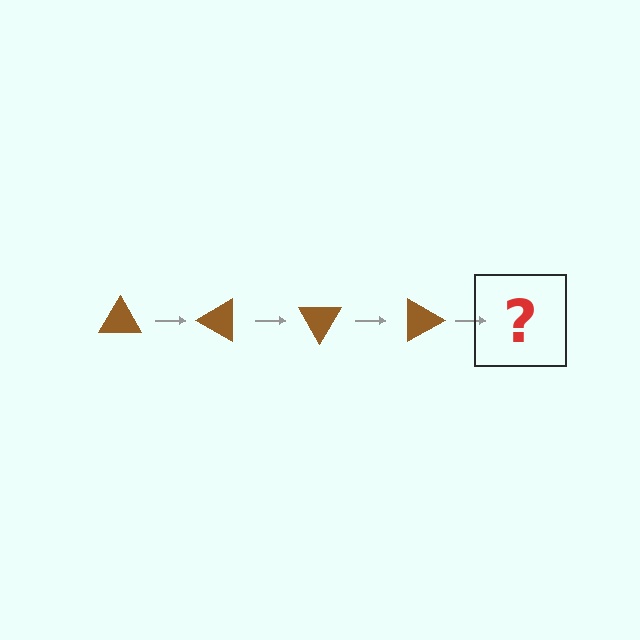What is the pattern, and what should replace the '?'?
The pattern is that the triangle rotates 30 degrees each step. The '?' should be a brown triangle rotated 120 degrees.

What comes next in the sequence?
The next element should be a brown triangle rotated 120 degrees.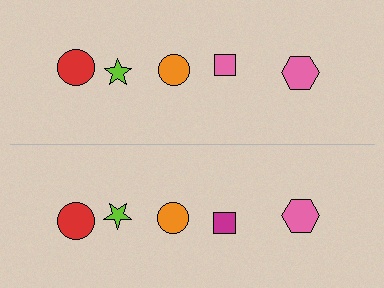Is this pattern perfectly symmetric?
No, the pattern is not perfectly symmetric. The magenta square on the bottom side breaks the symmetry — its mirror counterpart is pink.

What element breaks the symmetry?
The magenta square on the bottom side breaks the symmetry — its mirror counterpart is pink.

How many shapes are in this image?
There are 10 shapes in this image.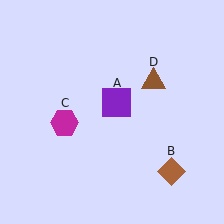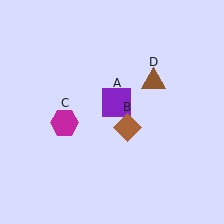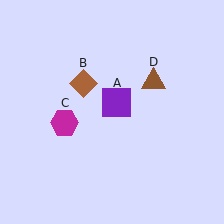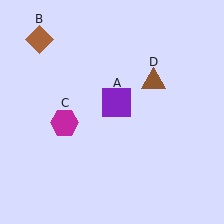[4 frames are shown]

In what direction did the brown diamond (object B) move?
The brown diamond (object B) moved up and to the left.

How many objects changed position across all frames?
1 object changed position: brown diamond (object B).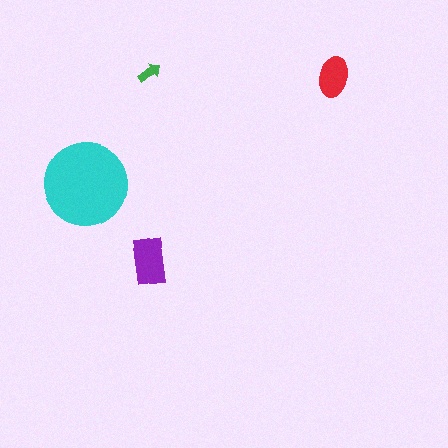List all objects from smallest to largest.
The green arrow, the red ellipse, the purple rectangle, the cyan circle.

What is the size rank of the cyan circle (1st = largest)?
1st.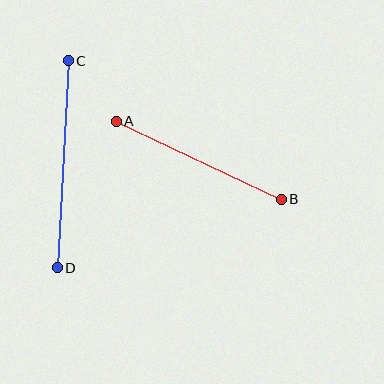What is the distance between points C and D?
The distance is approximately 208 pixels.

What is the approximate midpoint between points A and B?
The midpoint is at approximately (199, 160) pixels.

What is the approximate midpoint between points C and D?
The midpoint is at approximately (63, 164) pixels.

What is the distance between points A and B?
The distance is approximately 183 pixels.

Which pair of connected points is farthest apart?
Points C and D are farthest apart.